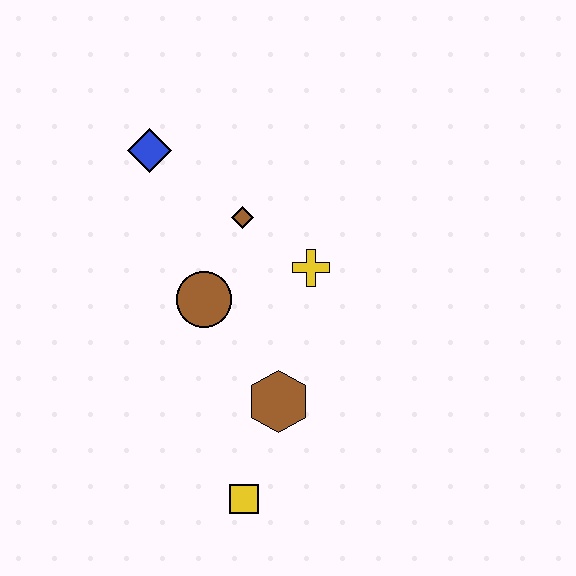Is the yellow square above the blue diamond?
No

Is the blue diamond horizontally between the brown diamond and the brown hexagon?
No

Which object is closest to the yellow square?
The brown hexagon is closest to the yellow square.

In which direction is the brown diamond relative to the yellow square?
The brown diamond is above the yellow square.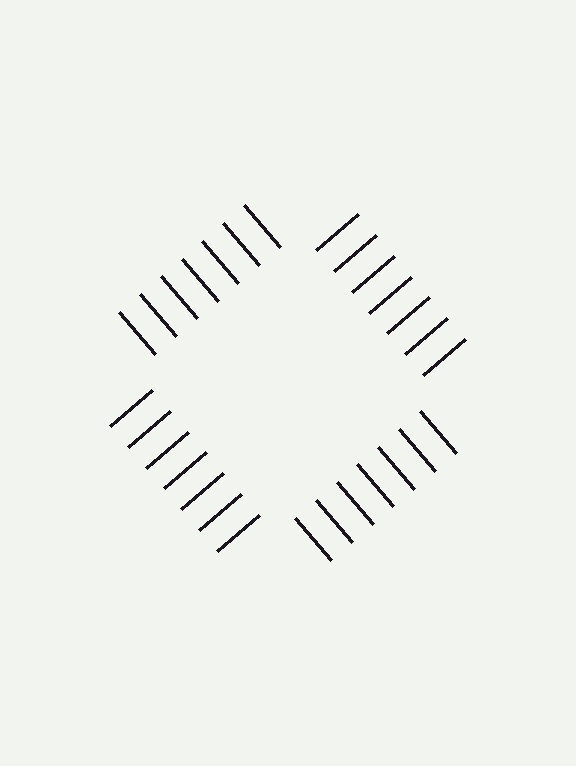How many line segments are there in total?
28 — 7 along each of the 4 edges.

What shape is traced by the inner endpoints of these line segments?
An illusory square — the line segments terminate on its edges but no continuous stroke is drawn.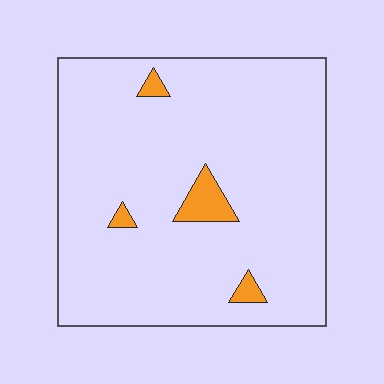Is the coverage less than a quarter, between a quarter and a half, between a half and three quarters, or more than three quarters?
Less than a quarter.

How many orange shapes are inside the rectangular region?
4.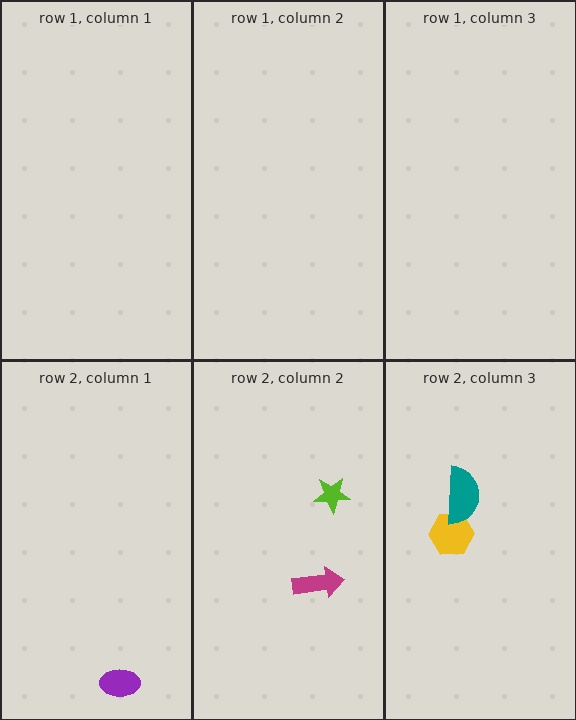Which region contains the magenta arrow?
The row 2, column 2 region.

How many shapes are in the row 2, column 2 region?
2.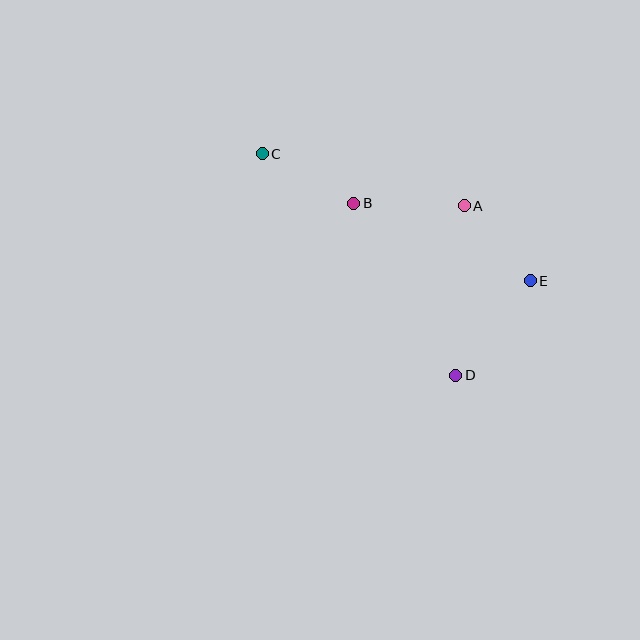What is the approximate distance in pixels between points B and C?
The distance between B and C is approximately 104 pixels.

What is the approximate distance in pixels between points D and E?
The distance between D and E is approximately 120 pixels.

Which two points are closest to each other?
Points A and E are closest to each other.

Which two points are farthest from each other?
Points C and E are farthest from each other.